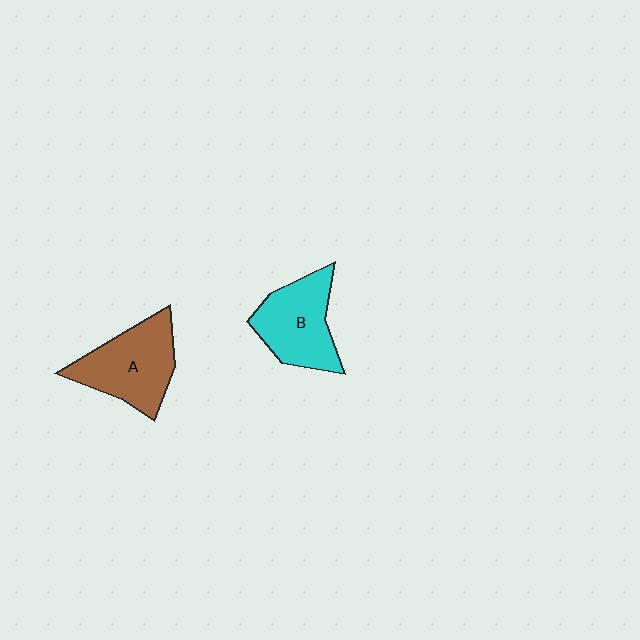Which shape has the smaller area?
Shape B (cyan).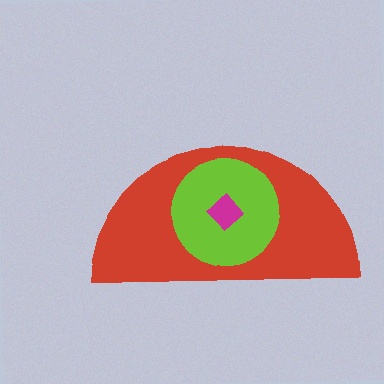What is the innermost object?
The magenta diamond.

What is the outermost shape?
The red semicircle.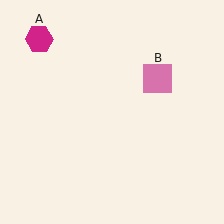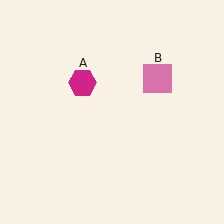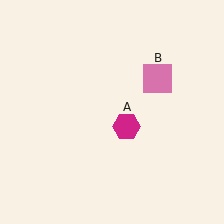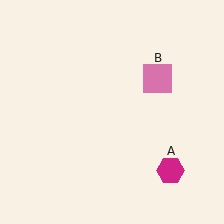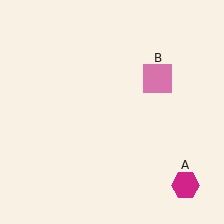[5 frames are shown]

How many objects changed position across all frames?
1 object changed position: magenta hexagon (object A).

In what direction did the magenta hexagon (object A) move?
The magenta hexagon (object A) moved down and to the right.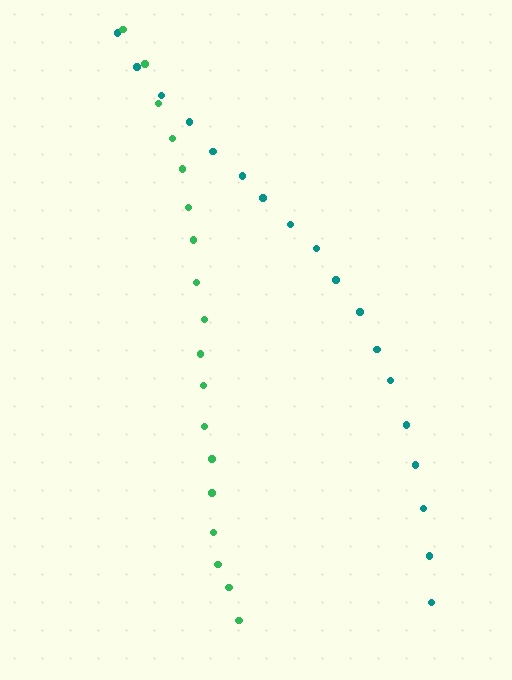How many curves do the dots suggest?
There are 2 distinct paths.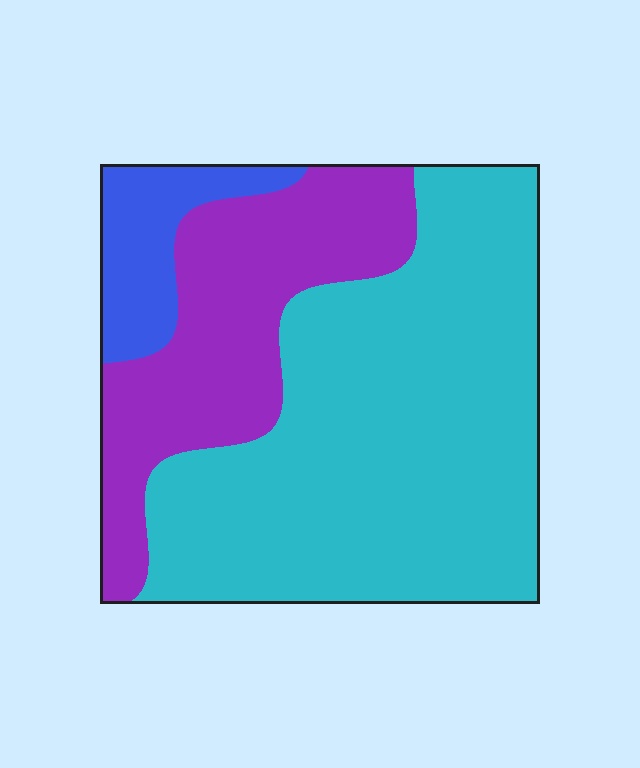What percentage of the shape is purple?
Purple covers 29% of the shape.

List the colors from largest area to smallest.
From largest to smallest: cyan, purple, blue.